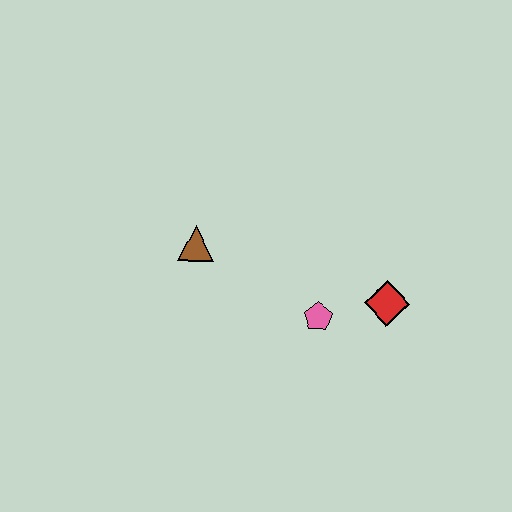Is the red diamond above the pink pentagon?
Yes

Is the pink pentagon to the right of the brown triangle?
Yes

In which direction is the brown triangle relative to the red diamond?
The brown triangle is to the left of the red diamond.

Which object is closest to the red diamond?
The pink pentagon is closest to the red diamond.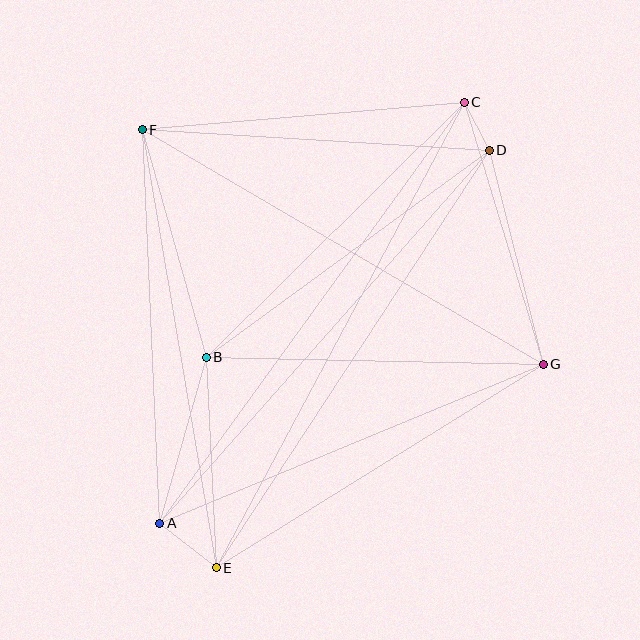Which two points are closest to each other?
Points C and D are closest to each other.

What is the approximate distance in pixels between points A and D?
The distance between A and D is approximately 498 pixels.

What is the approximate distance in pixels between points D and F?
The distance between D and F is approximately 348 pixels.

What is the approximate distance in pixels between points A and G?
The distance between A and G is approximately 415 pixels.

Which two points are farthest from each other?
Points C and E are farthest from each other.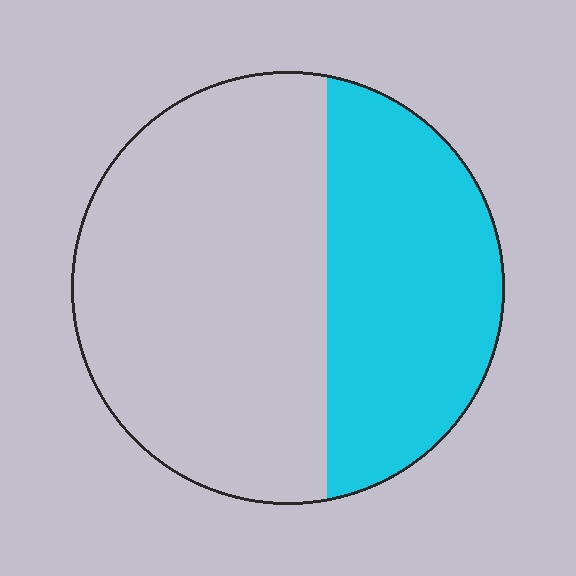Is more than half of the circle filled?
No.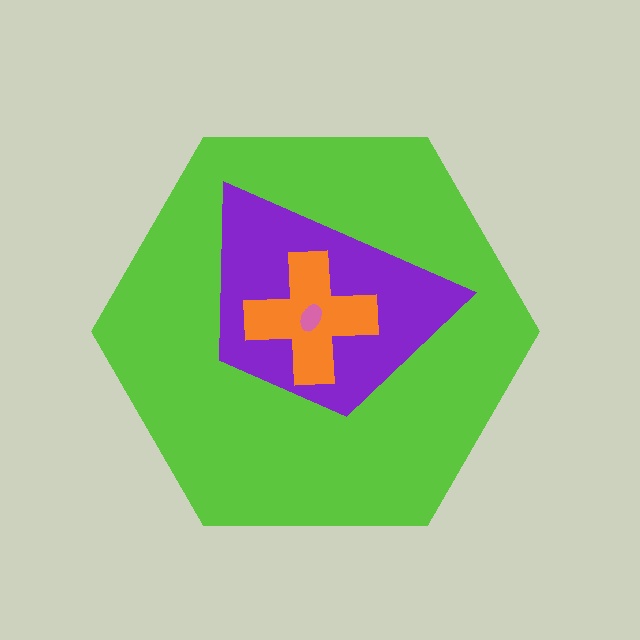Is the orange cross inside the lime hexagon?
Yes.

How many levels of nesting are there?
4.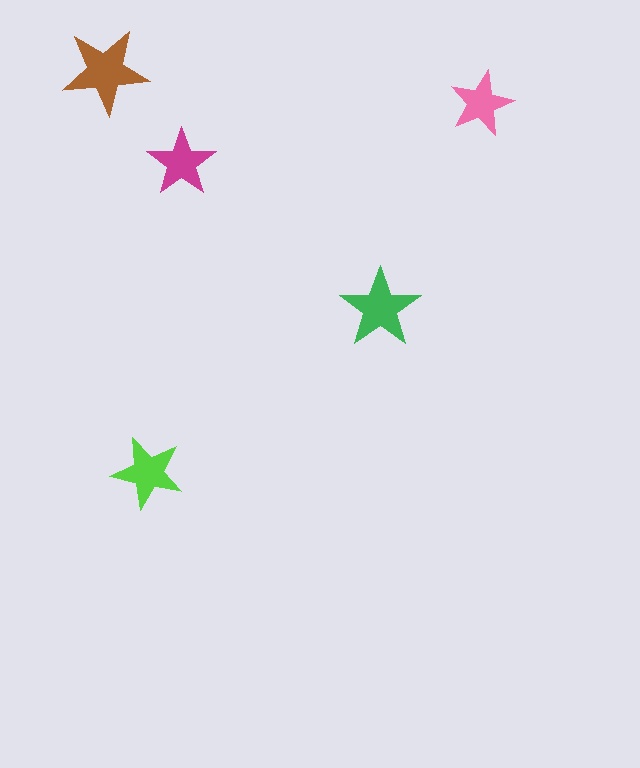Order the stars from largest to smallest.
the brown one, the green one, the lime one, the magenta one, the pink one.